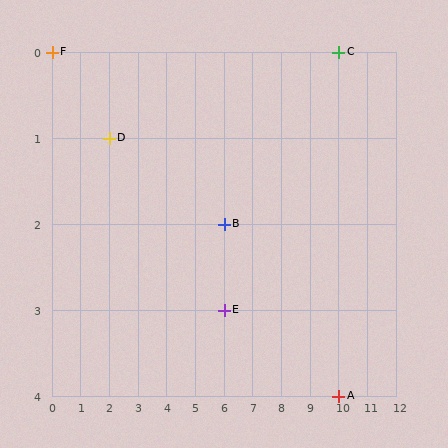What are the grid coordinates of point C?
Point C is at grid coordinates (10, 0).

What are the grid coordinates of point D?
Point D is at grid coordinates (2, 1).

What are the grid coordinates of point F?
Point F is at grid coordinates (0, 0).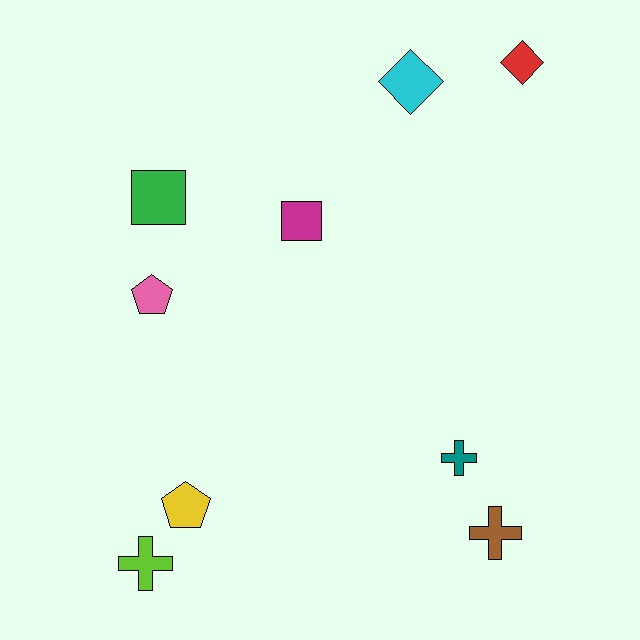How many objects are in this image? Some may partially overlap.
There are 9 objects.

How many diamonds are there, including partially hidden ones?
There are 2 diamonds.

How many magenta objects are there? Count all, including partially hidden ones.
There is 1 magenta object.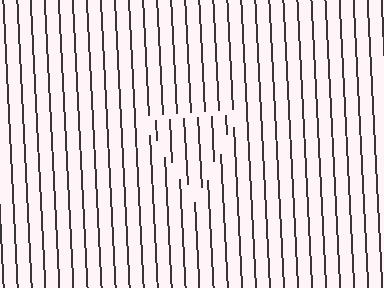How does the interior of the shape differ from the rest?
The interior of the shape contains the same grating, shifted by half a period — the contour is defined by the phase discontinuity where line-ends from the inner and outer gratings abut.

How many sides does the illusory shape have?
3 sides — the line-ends trace a triangle.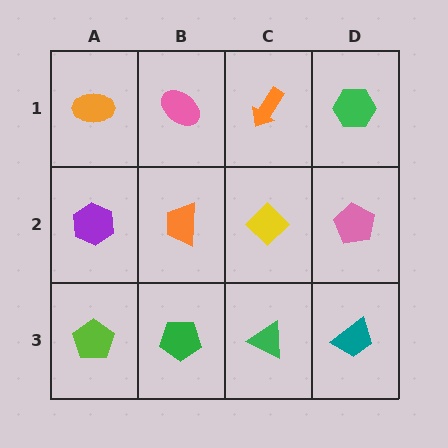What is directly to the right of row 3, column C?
A teal trapezoid.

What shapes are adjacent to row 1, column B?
An orange trapezoid (row 2, column B), an orange ellipse (row 1, column A), an orange arrow (row 1, column C).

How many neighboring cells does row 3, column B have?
3.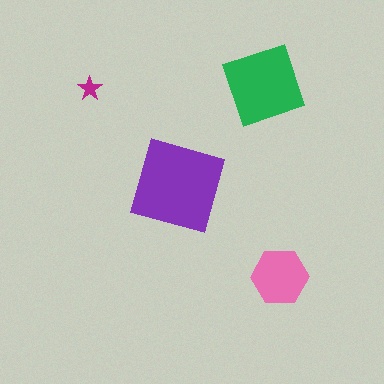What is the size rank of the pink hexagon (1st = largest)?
3rd.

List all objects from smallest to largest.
The magenta star, the pink hexagon, the green square, the purple diamond.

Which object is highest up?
The green square is topmost.